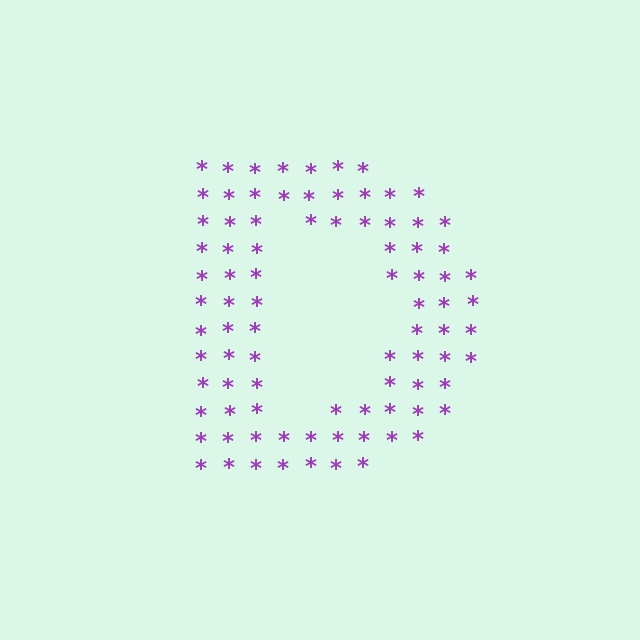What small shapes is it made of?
It is made of small asterisks.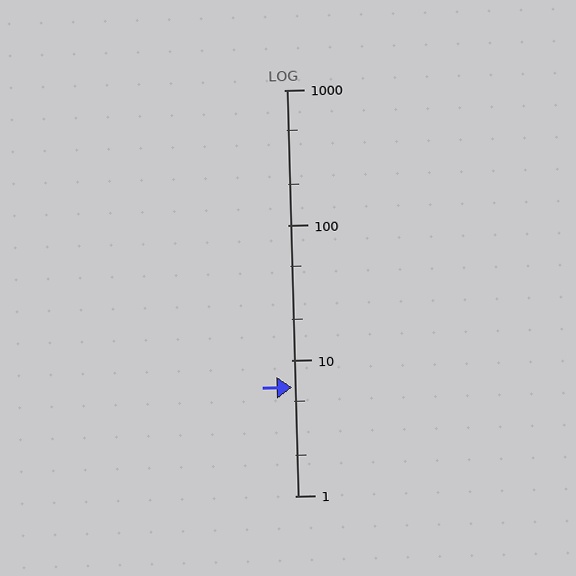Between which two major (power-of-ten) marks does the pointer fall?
The pointer is between 1 and 10.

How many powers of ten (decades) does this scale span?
The scale spans 3 decades, from 1 to 1000.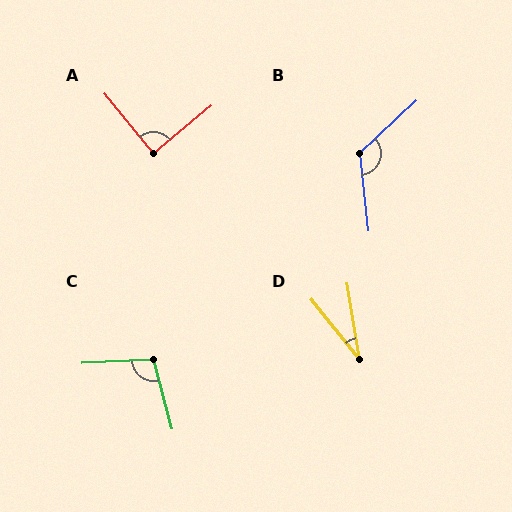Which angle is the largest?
B, at approximately 127 degrees.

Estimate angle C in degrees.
Approximately 102 degrees.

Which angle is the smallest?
D, at approximately 29 degrees.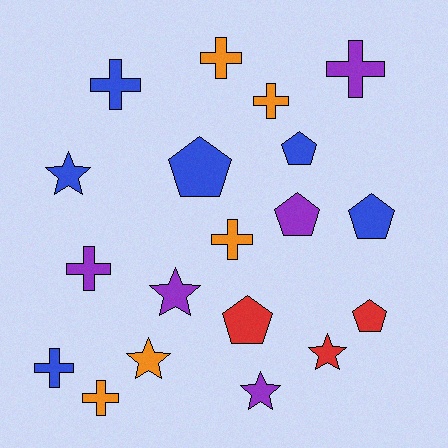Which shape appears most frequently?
Cross, with 8 objects.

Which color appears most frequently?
Blue, with 6 objects.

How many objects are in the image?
There are 19 objects.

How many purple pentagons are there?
There is 1 purple pentagon.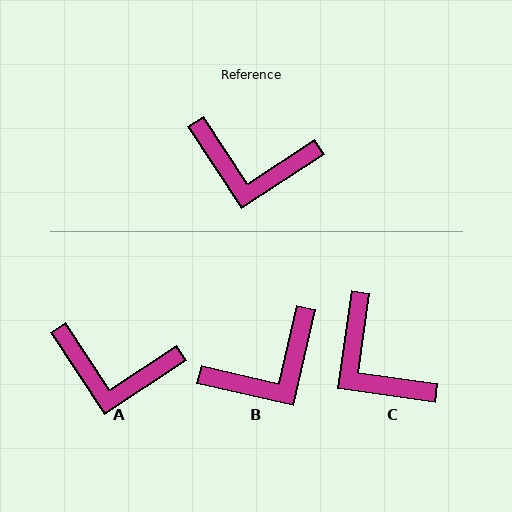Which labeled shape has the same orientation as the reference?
A.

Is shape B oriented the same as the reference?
No, it is off by about 44 degrees.